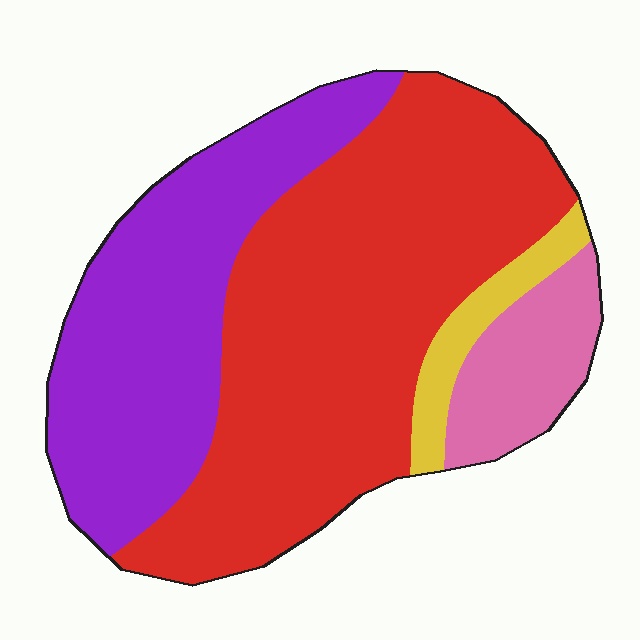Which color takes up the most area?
Red, at roughly 50%.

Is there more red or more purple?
Red.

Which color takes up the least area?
Yellow, at roughly 5%.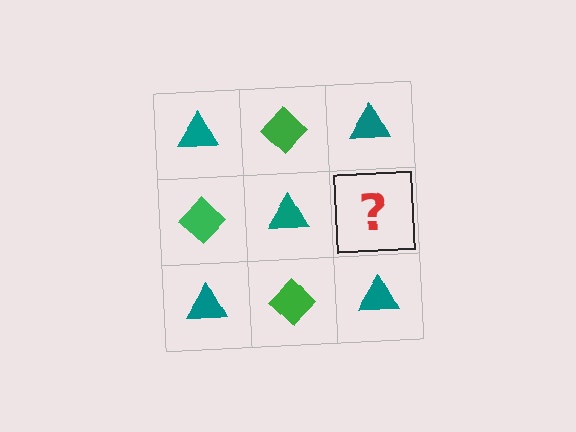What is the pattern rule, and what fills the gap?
The rule is that it alternates teal triangle and green diamond in a checkerboard pattern. The gap should be filled with a green diamond.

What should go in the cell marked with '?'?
The missing cell should contain a green diamond.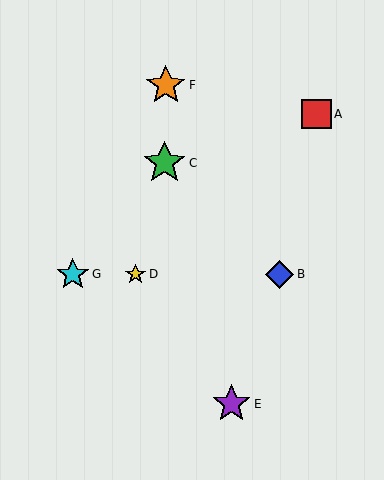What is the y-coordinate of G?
Object G is at y≈274.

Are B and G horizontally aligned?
Yes, both are at y≈274.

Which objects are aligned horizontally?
Objects B, D, G are aligned horizontally.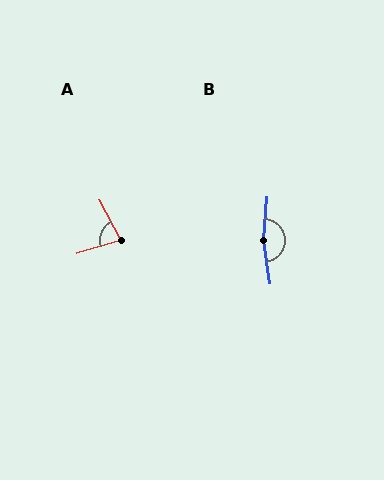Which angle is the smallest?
A, at approximately 79 degrees.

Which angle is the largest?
B, at approximately 168 degrees.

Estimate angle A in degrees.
Approximately 79 degrees.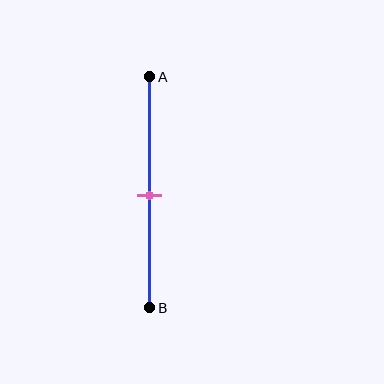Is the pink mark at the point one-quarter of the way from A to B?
No, the mark is at about 50% from A, not at the 25% one-quarter point.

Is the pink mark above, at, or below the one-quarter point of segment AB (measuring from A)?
The pink mark is below the one-quarter point of segment AB.